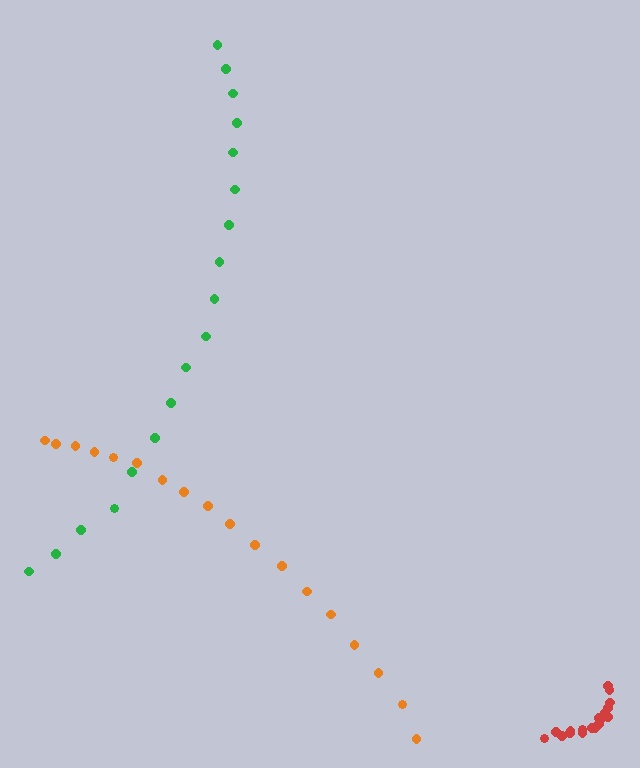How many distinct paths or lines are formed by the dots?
There are 3 distinct paths.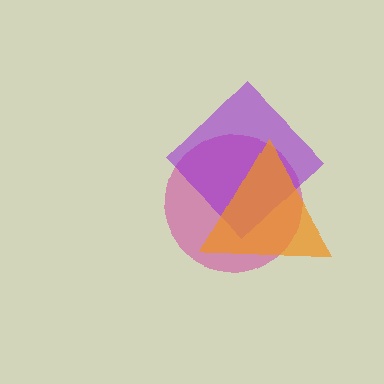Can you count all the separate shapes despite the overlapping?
Yes, there are 3 separate shapes.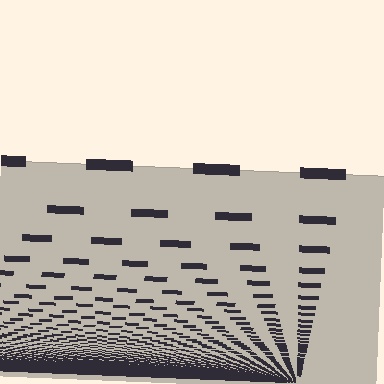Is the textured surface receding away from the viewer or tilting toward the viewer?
The surface appears to tilt toward the viewer. Texture elements get larger and sparser toward the top.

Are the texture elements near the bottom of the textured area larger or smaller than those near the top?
Smaller. The gradient is inverted — elements near the bottom are smaller and denser.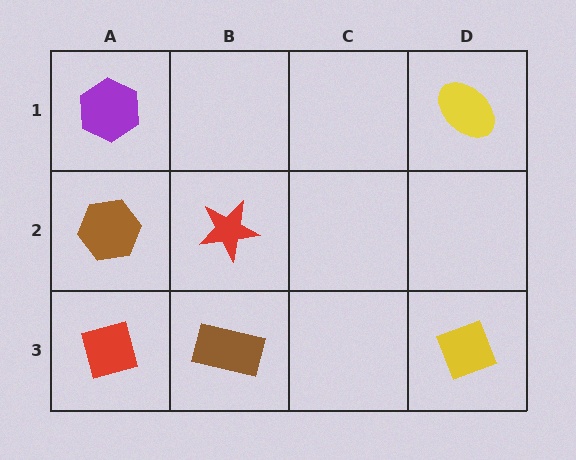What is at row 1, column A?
A purple hexagon.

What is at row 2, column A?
A brown hexagon.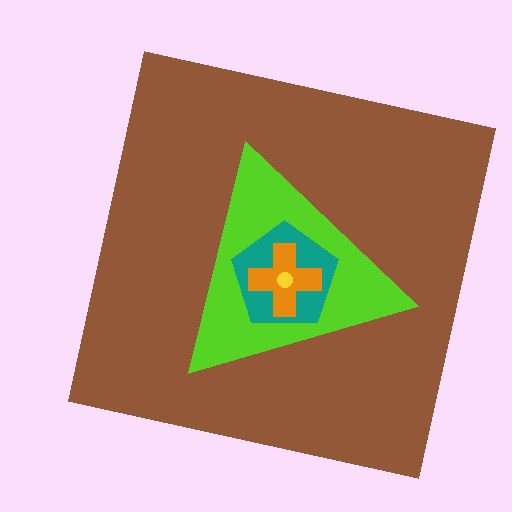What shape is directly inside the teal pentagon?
The orange cross.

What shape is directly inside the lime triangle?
The teal pentagon.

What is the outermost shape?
The brown square.